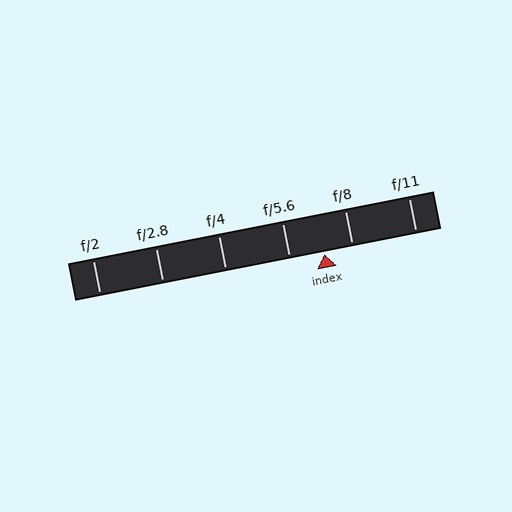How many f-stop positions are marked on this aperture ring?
There are 6 f-stop positions marked.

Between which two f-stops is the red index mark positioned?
The index mark is between f/5.6 and f/8.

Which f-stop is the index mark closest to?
The index mark is closest to f/8.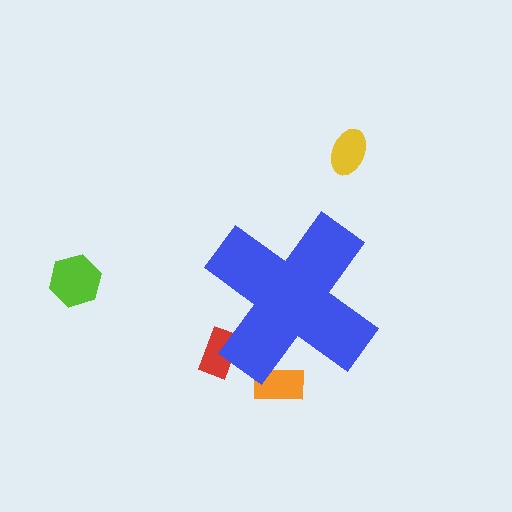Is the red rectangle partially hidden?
Yes, the red rectangle is partially hidden behind the blue cross.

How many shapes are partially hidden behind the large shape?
2 shapes are partially hidden.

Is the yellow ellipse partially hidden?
No, the yellow ellipse is fully visible.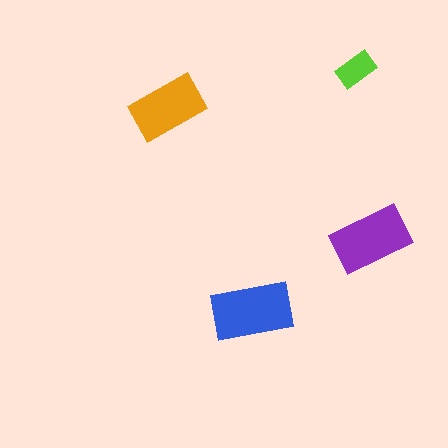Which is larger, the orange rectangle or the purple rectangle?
The purple one.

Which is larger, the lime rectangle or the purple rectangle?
The purple one.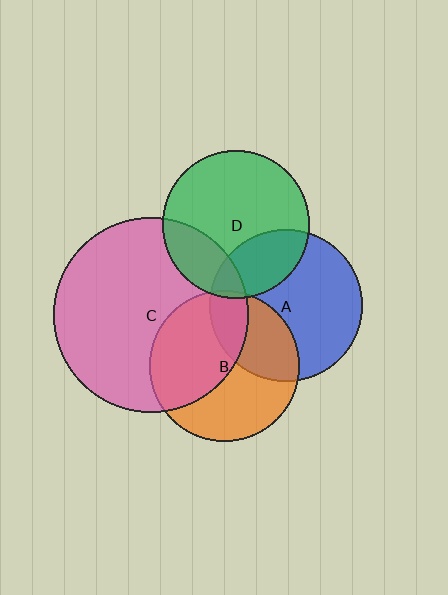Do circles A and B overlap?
Yes.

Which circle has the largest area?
Circle C (pink).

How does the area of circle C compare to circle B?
Approximately 1.7 times.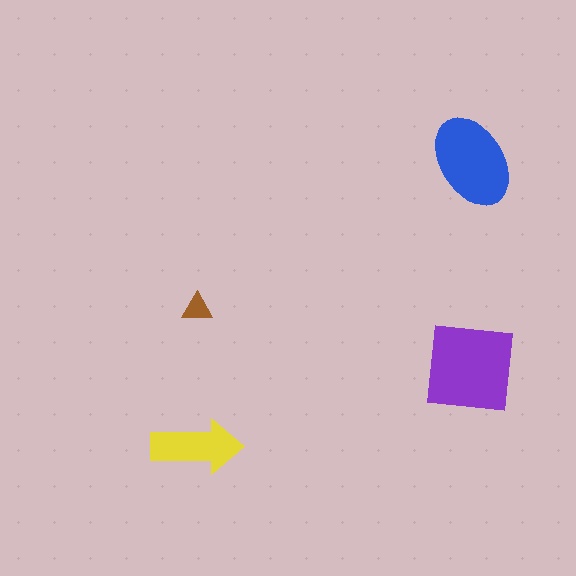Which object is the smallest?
The brown triangle.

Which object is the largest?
The purple square.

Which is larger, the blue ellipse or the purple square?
The purple square.